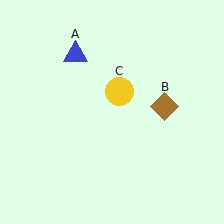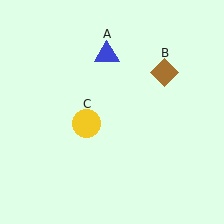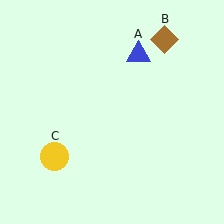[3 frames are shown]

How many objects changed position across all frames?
3 objects changed position: blue triangle (object A), brown diamond (object B), yellow circle (object C).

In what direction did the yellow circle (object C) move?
The yellow circle (object C) moved down and to the left.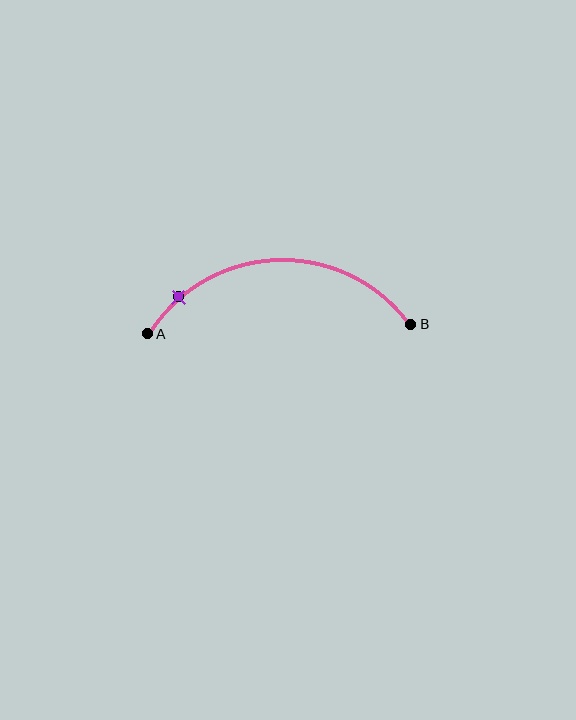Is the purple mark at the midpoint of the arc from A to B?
No. The purple mark lies on the arc but is closer to endpoint A. The arc midpoint would be at the point on the curve equidistant along the arc from both A and B.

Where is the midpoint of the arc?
The arc midpoint is the point on the curve farthest from the straight line joining A and B. It sits above that line.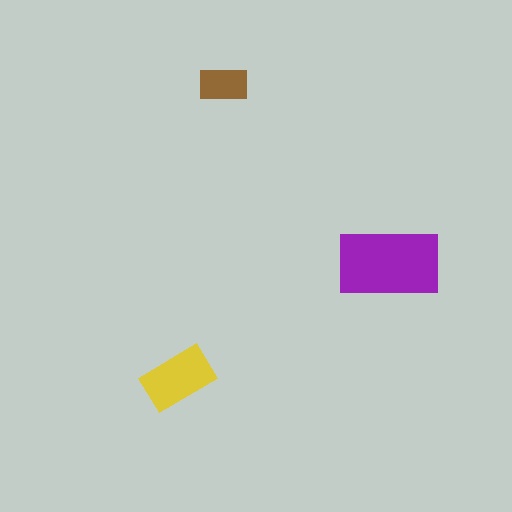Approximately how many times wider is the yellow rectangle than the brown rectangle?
About 1.5 times wider.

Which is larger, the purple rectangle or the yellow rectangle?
The purple one.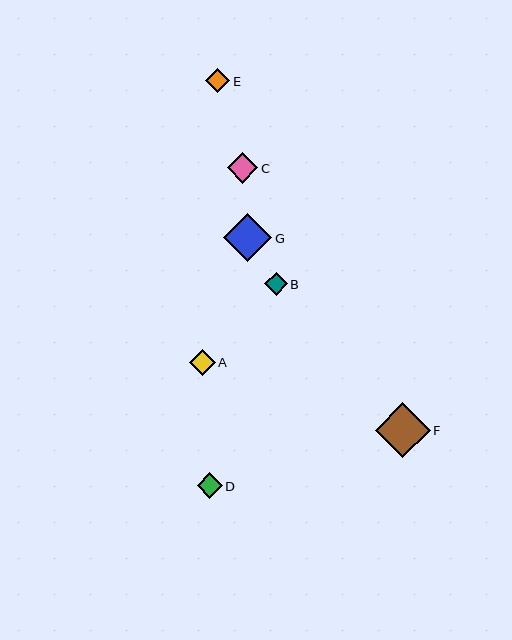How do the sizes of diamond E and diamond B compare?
Diamond E and diamond B are approximately the same size.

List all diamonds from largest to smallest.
From largest to smallest: F, G, C, A, D, E, B.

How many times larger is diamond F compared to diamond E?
Diamond F is approximately 2.3 times the size of diamond E.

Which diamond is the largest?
Diamond F is the largest with a size of approximately 55 pixels.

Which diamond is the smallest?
Diamond B is the smallest with a size of approximately 22 pixels.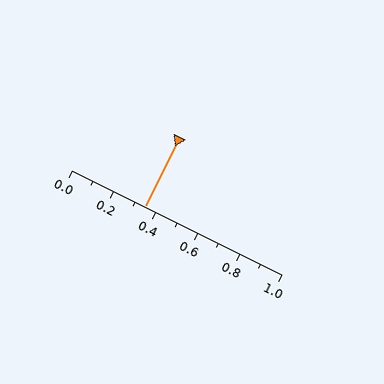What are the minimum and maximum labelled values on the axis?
The axis runs from 0.0 to 1.0.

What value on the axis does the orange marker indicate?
The marker indicates approximately 0.35.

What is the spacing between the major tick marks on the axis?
The major ticks are spaced 0.2 apart.